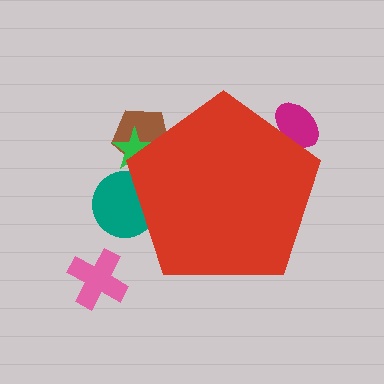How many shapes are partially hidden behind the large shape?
4 shapes are partially hidden.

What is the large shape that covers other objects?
A red pentagon.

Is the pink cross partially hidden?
No, the pink cross is fully visible.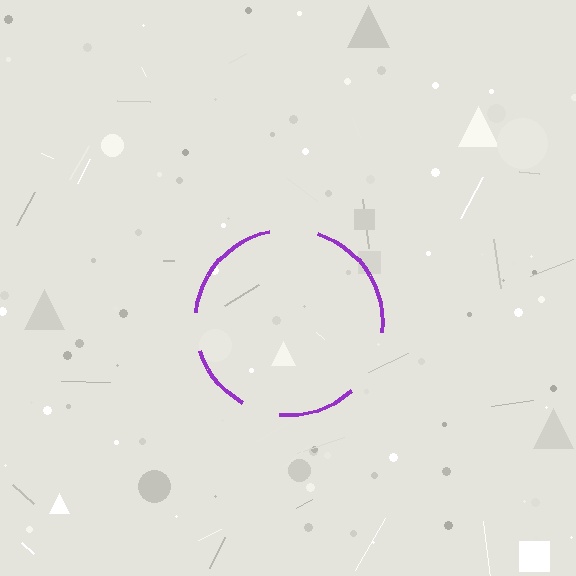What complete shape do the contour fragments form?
The contour fragments form a circle.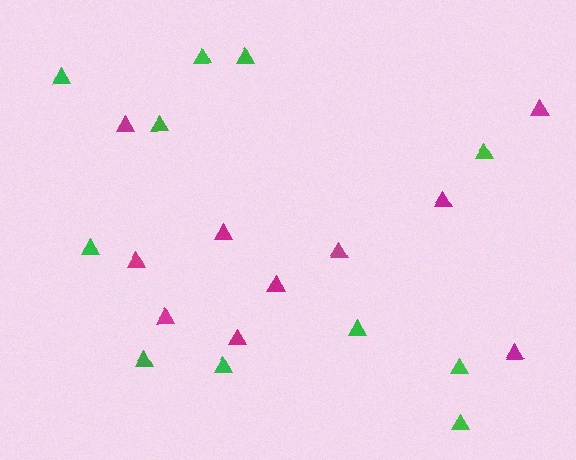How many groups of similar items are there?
There are 2 groups: one group of green triangles (11) and one group of magenta triangles (10).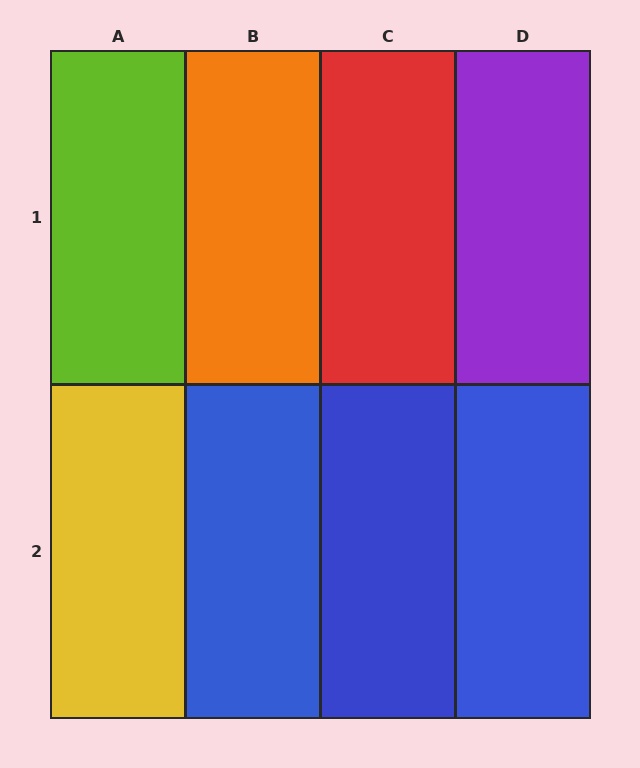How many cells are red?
1 cell is red.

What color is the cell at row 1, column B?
Orange.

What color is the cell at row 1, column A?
Lime.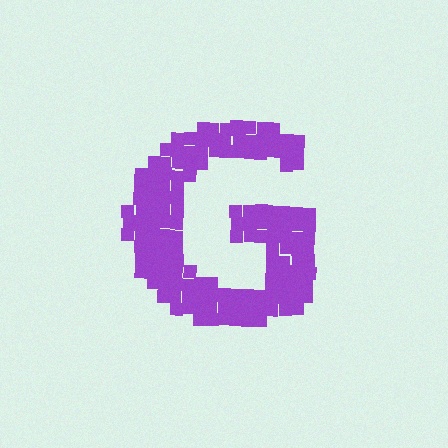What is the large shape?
The large shape is the letter G.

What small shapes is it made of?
It is made of small squares.